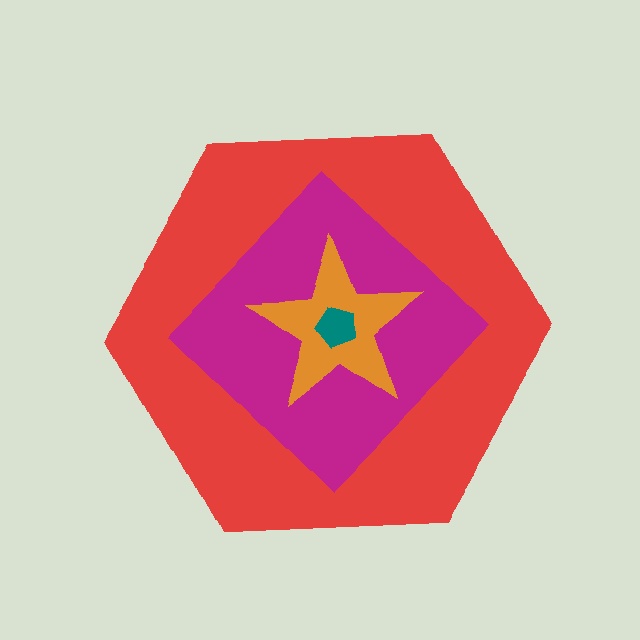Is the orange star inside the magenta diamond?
Yes.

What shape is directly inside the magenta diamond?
The orange star.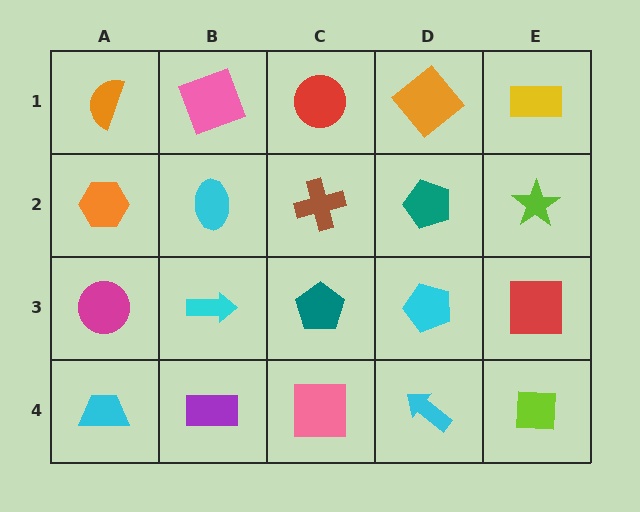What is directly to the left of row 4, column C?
A purple rectangle.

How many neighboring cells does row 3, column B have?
4.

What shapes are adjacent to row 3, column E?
A lime star (row 2, column E), a lime square (row 4, column E), a cyan pentagon (row 3, column D).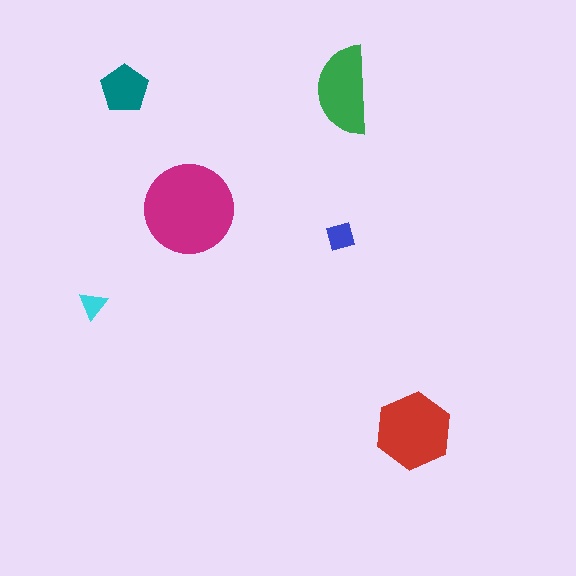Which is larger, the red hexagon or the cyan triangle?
The red hexagon.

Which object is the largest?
The magenta circle.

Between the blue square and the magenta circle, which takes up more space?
The magenta circle.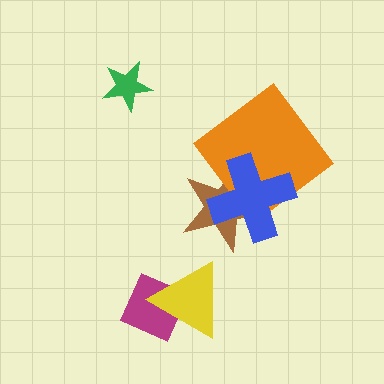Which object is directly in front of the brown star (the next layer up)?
The orange diamond is directly in front of the brown star.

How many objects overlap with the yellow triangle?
1 object overlaps with the yellow triangle.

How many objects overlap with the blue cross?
2 objects overlap with the blue cross.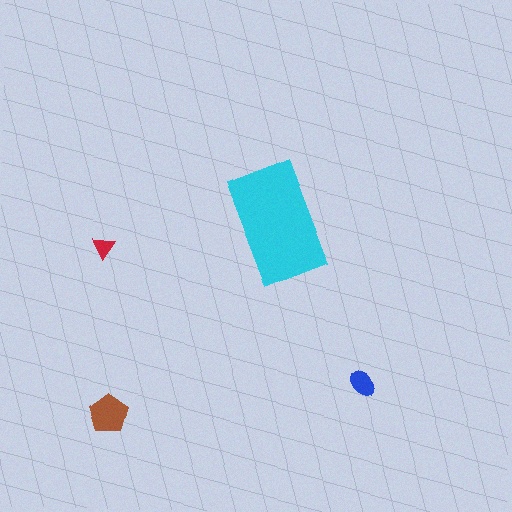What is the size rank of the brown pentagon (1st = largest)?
2nd.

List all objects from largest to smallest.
The cyan rectangle, the brown pentagon, the blue ellipse, the red triangle.